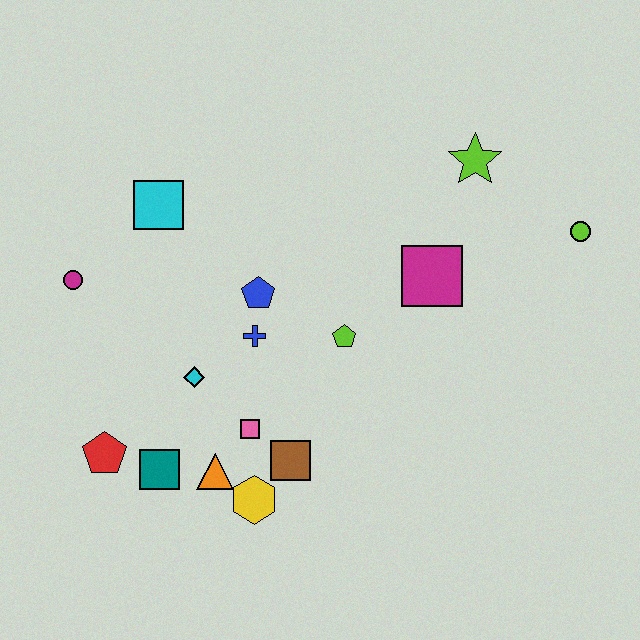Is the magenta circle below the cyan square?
Yes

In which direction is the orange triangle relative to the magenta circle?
The orange triangle is below the magenta circle.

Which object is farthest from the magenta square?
The red pentagon is farthest from the magenta square.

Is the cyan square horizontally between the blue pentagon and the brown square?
No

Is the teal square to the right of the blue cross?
No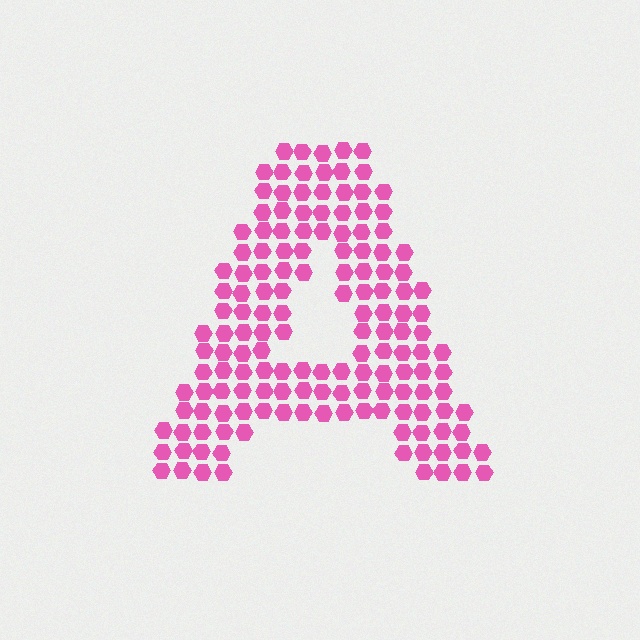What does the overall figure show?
The overall figure shows the letter A.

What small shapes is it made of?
It is made of small hexagons.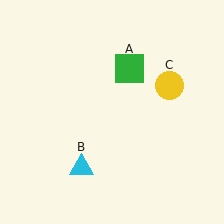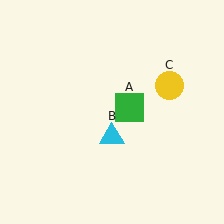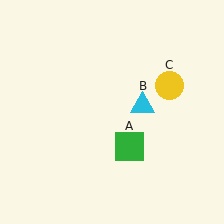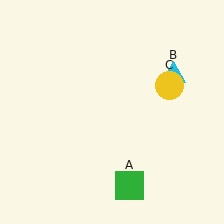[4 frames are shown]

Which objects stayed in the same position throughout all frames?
Yellow circle (object C) remained stationary.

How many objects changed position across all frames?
2 objects changed position: green square (object A), cyan triangle (object B).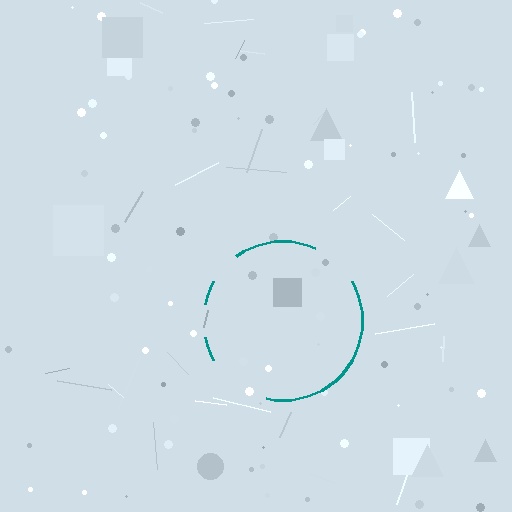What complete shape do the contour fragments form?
The contour fragments form a circle.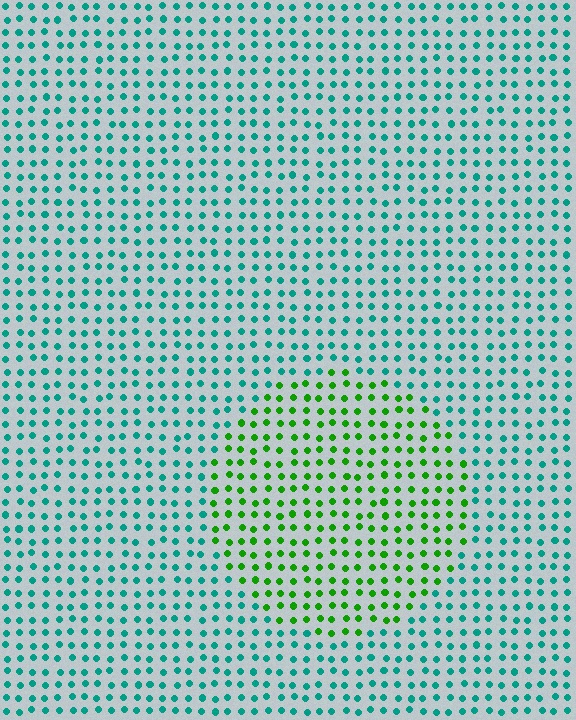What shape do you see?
I see a circle.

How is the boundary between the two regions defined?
The boundary is defined purely by a slight shift in hue (about 56 degrees). Spacing, size, and orientation are identical on both sides.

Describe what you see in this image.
The image is filled with small teal elements in a uniform arrangement. A circle-shaped region is visible where the elements are tinted to a slightly different hue, forming a subtle color boundary.